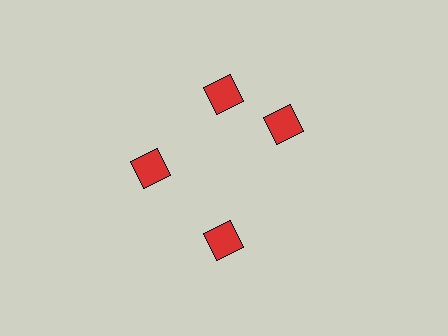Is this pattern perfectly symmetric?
No. The 4 red diamonds are arranged in a ring, but one element near the 3 o'clock position is rotated out of alignment along the ring, breaking the 4-fold rotational symmetry.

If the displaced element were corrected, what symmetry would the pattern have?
It would have 4-fold rotational symmetry — the pattern would map onto itself every 90 degrees.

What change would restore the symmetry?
The symmetry would be restored by rotating it back into even spacing with its neighbors so that all 4 diamonds sit at equal angles and equal distance from the center.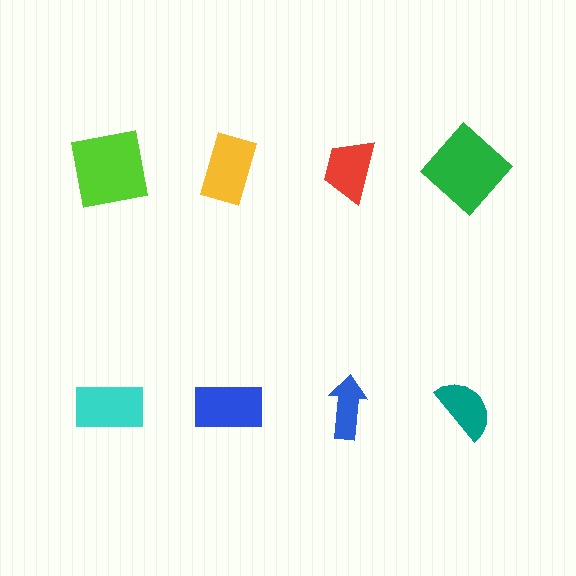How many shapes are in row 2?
4 shapes.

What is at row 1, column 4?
A green diamond.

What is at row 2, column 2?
A blue rectangle.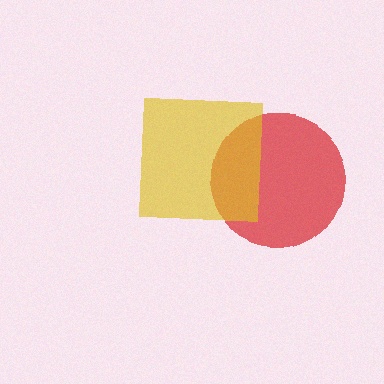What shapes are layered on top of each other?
The layered shapes are: a red circle, a yellow square.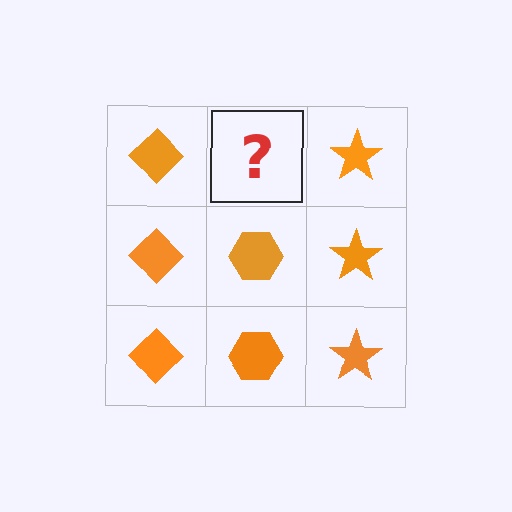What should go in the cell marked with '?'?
The missing cell should contain an orange hexagon.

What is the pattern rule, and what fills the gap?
The rule is that each column has a consistent shape. The gap should be filled with an orange hexagon.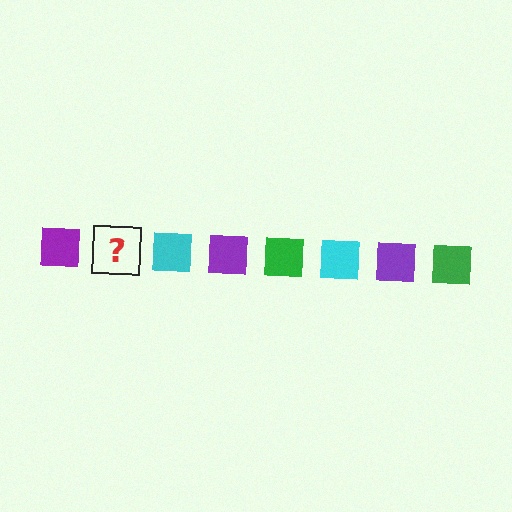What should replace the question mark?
The question mark should be replaced with a green square.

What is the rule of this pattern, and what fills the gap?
The rule is that the pattern cycles through purple, green, cyan squares. The gap should be filled with a green square.